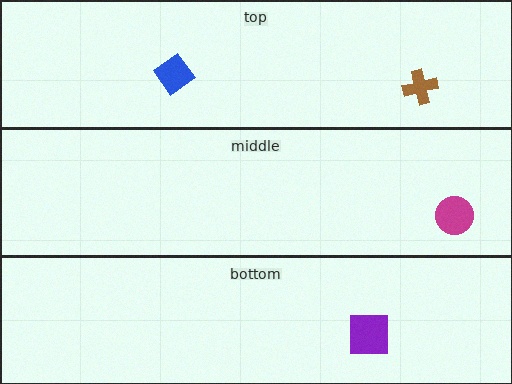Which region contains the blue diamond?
The top region.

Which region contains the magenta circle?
The middle region.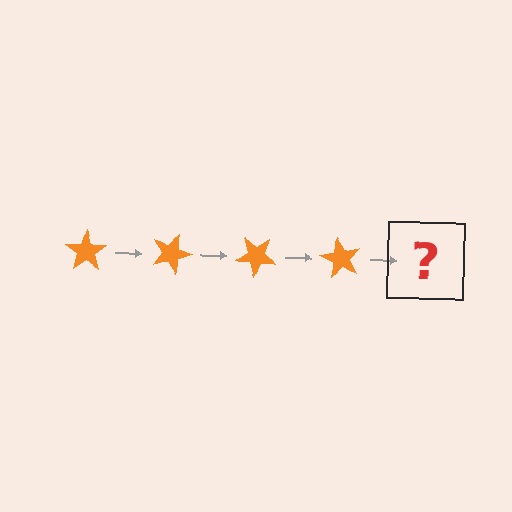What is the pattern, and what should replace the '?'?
The pattern is that the star rotates 20 degrees each step. The '?' should be an orange star rotated 80 degrees.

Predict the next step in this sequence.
The next step is an orange star rotated 80 degrees.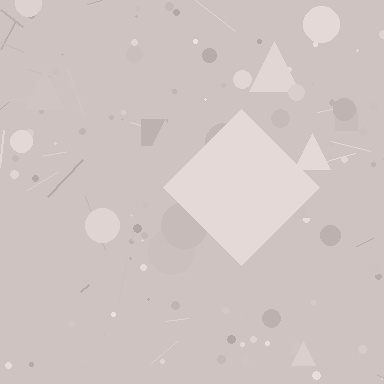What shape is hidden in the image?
A diamond is hidden in the image.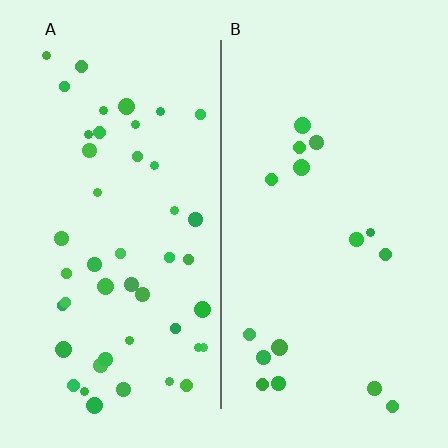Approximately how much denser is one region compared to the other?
Approximately 2.9× — region A over region B.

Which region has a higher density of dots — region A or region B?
A (the left).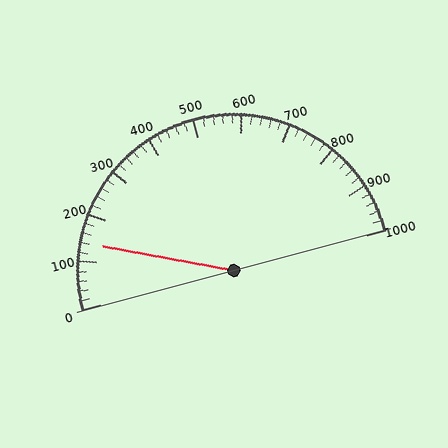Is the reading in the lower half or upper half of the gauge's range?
The reading is in the lower half of the range (0 to 1000).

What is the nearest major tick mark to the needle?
The nearest major tick mark is 100.